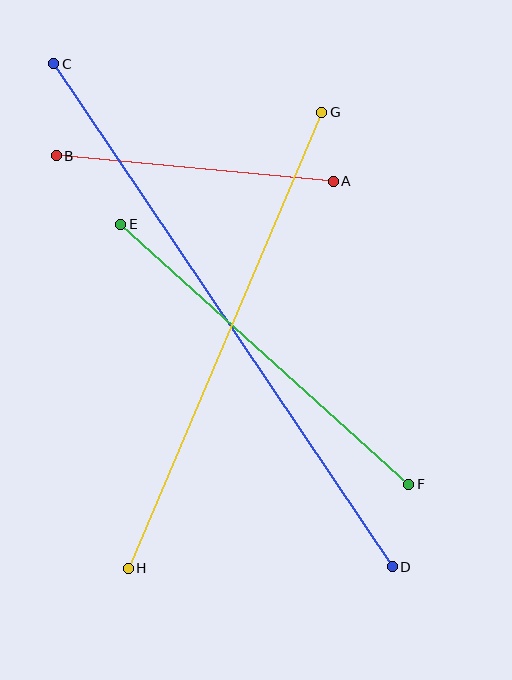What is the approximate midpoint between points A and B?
The midpoint is at approximately (195, 169) pixels.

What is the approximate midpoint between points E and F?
The midpoint is at approximately (265, 354) pixels.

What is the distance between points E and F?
The distance is approximately 388 pixels.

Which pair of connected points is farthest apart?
Points C and D are farthest apart.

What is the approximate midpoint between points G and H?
The midpoint is at approximately (225, 340) pixels.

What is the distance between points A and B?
The distance is approximately 278 pixels.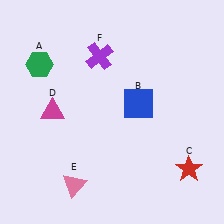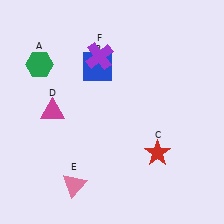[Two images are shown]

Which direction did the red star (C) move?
The red star (C) moved left.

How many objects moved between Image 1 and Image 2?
2 objects moved between the two images.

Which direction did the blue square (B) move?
The blue square (B) moved left.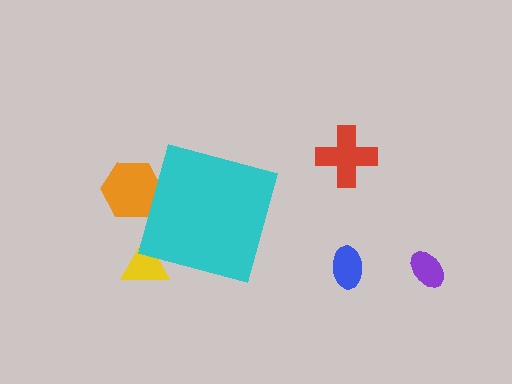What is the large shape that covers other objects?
A cyan diamond.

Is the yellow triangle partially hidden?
Yes, the yellow triangle is partially hidden behind the cyan diamond.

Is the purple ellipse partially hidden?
No, the purple ellipse is fully visible.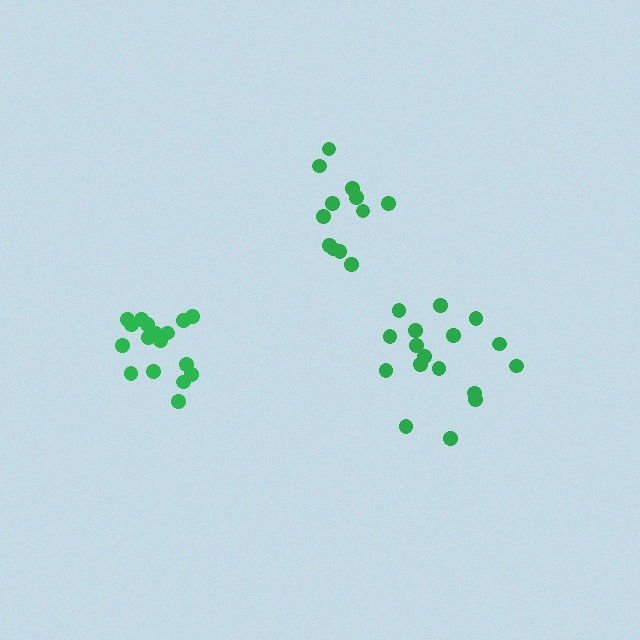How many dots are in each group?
Group 1: 17 dots, Group 2: 12 dots, Group 3: 17 dots (46 total).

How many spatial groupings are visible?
There are 3 spatial groupings.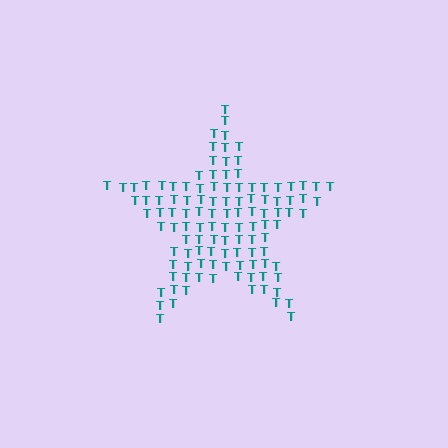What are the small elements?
The small elements are letter T's.